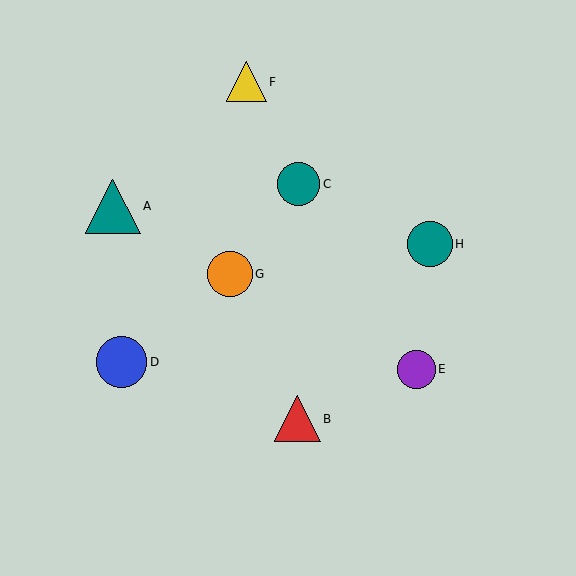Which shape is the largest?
The teal triangle (labeled A) is the largest.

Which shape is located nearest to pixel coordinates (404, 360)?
The purple circle (labeled E) at (416, 369) is nearest to that location.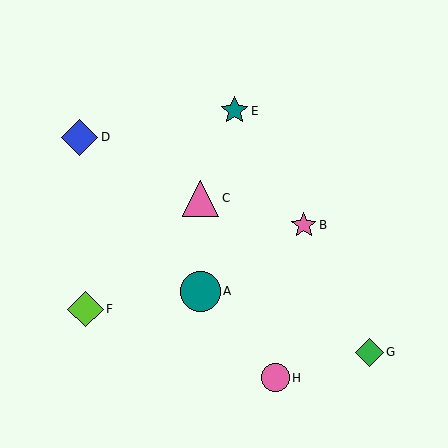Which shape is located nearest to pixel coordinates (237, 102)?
The teal star (labeled E) at (235, 111) is nearest to that location.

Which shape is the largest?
The teal circle (labeled A) is the largest.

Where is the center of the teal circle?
The center of the teal circle is at (200, 291).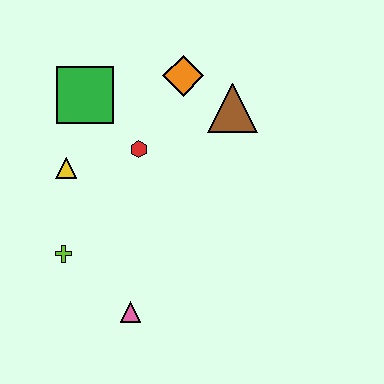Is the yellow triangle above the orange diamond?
No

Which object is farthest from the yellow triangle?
The brown triangle is farthest from the yellow triangle.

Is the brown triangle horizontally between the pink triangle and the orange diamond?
No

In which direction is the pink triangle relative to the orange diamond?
The pink triangle is below the orange diamond.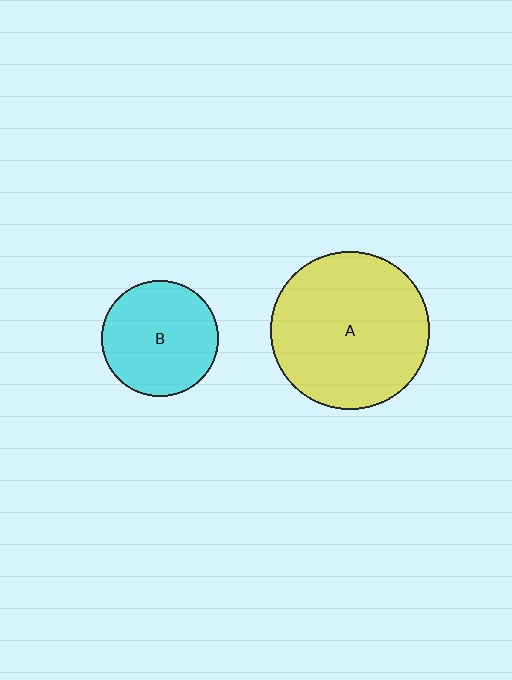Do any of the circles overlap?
No, none of the circles overlap.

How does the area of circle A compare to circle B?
Approximately 1.9 times.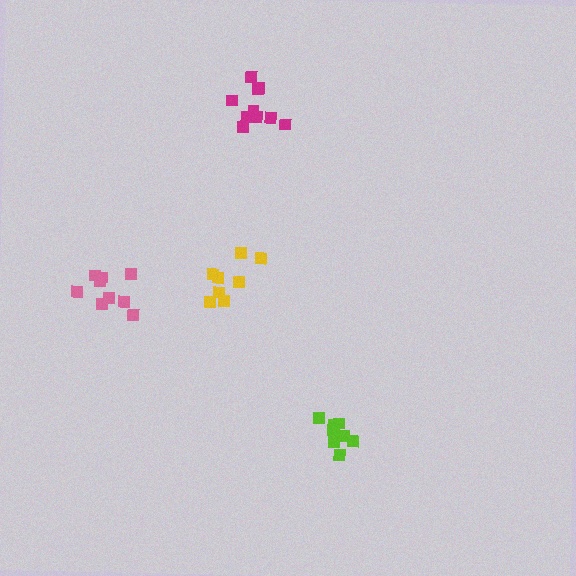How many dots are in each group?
Group 1: 10 dots, Group 2: 8 dots, Group 3: 8 dots, Group 4: 9 dots (35 total).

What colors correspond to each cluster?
The clusters are colored: magenta, lime, yellow, pink.